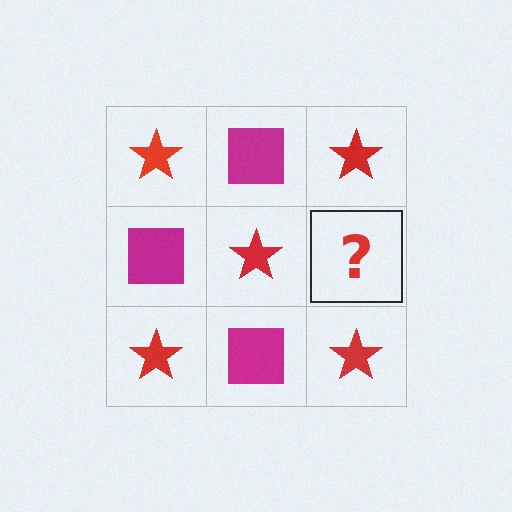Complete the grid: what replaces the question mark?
The question mark should be replaced with a magenta square.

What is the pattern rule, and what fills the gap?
The rule is that it alternates red star and magenta square in a checkerboard pattern. The gap should be filled with a magenta square.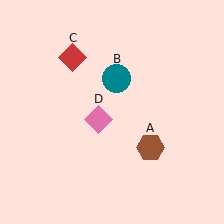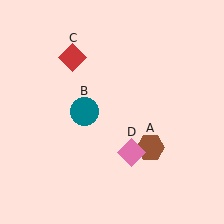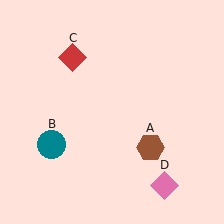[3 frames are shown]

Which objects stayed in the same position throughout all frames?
Brown hexagon (object A) and red diamond (object C) remained stationary.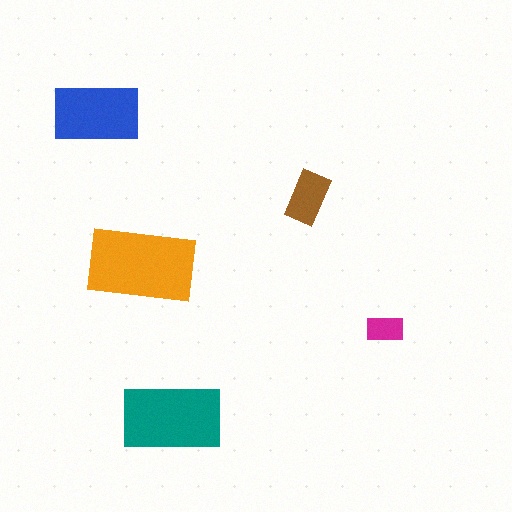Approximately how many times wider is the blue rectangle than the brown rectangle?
About 1.5 times wider.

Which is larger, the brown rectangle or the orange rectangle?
The orange one.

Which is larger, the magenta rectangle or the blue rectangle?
The blue one.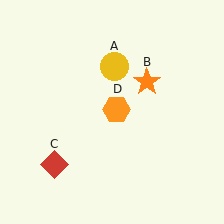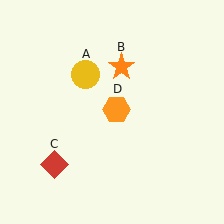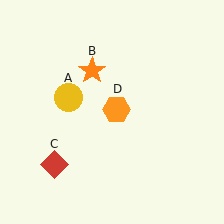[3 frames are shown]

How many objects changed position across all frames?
2 objects changed position: yellow circle (object A), orange star (object B).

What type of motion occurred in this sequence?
The yellow circle (object A), orange star (object B) rotated counterclockwise around the center of the scene.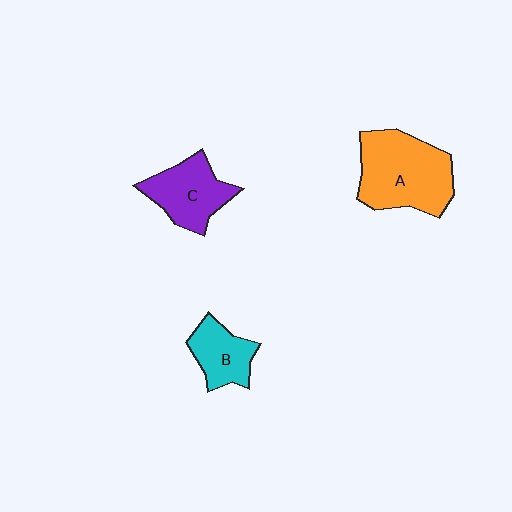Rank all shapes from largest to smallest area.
From largest to smallest: A (orange), C (purple), B (cyan).